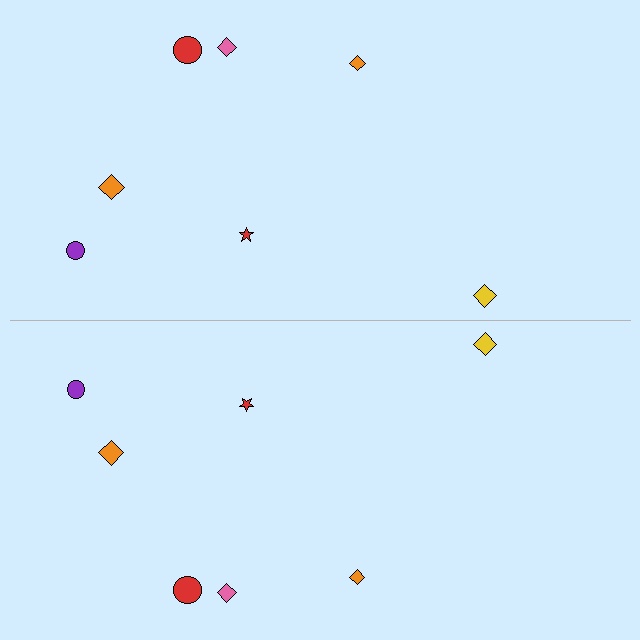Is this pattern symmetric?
Yes, this pattern has bilateral (reflection) symmetry.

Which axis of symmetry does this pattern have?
The pattern has a horizontal axis of symmetry running through the center of the image.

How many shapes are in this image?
There are 14 shapes in this image.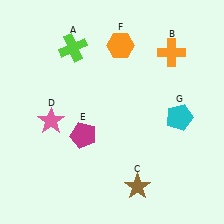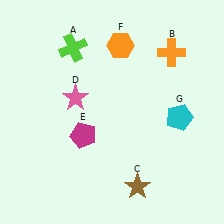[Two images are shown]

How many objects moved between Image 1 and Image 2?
1 object moved between the two images.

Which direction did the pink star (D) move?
The pink star (D) moved right.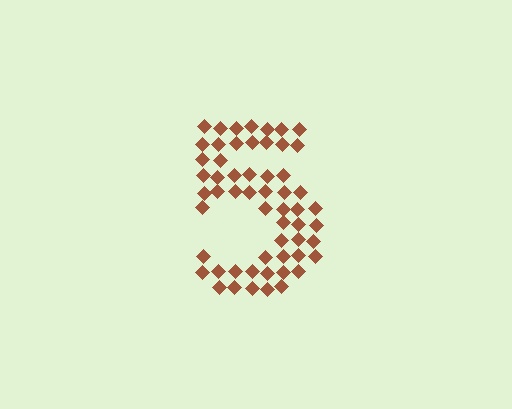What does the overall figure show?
The overall figure shows the digit 5.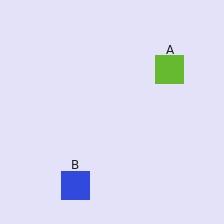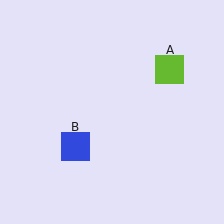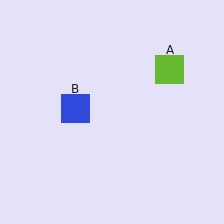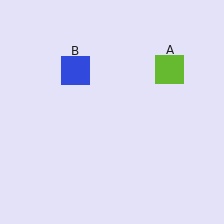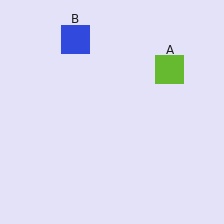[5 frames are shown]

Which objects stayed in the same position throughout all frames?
Lime square (object A) remained stationary.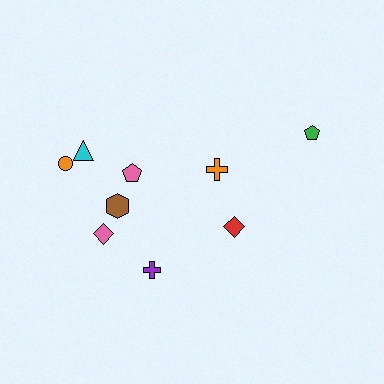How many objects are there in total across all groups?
There are 9 objects.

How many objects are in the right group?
There are 3 objects.